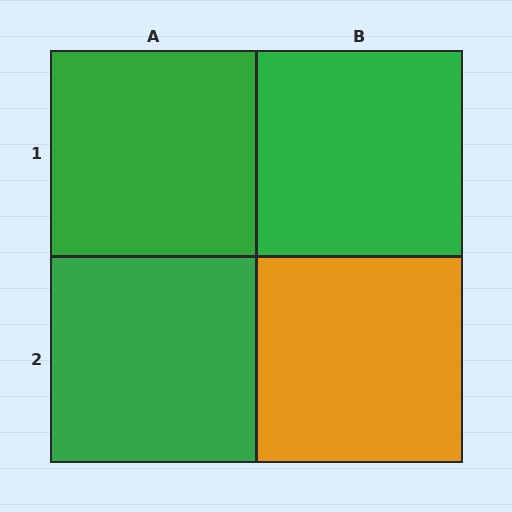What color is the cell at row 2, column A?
Green.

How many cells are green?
3 cells are green.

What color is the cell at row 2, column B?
Orange.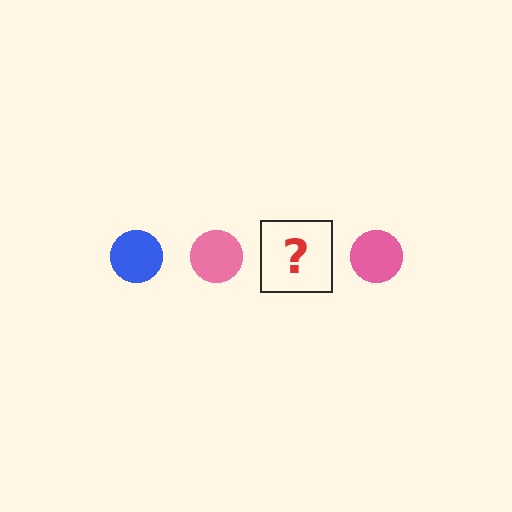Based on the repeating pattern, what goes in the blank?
The blank should be a blue circle.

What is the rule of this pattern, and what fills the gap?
The rule is that the pattern cycles through blue, pink circles. The gap should be filled with a blue circle.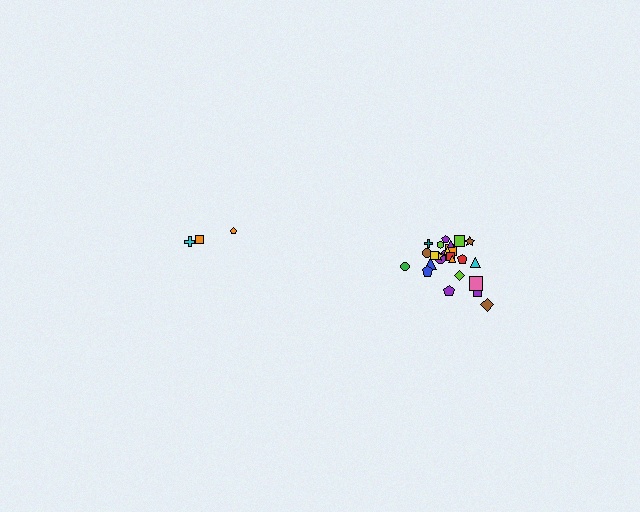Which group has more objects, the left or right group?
The right group.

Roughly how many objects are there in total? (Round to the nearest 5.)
Roughly 30 objects in total.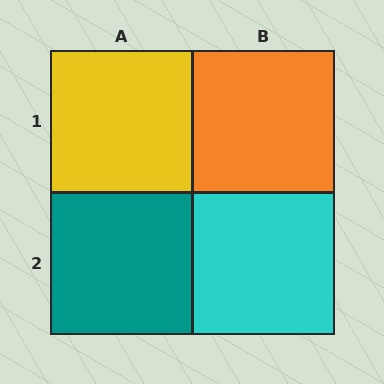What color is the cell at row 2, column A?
Teal.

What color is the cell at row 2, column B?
Cyan.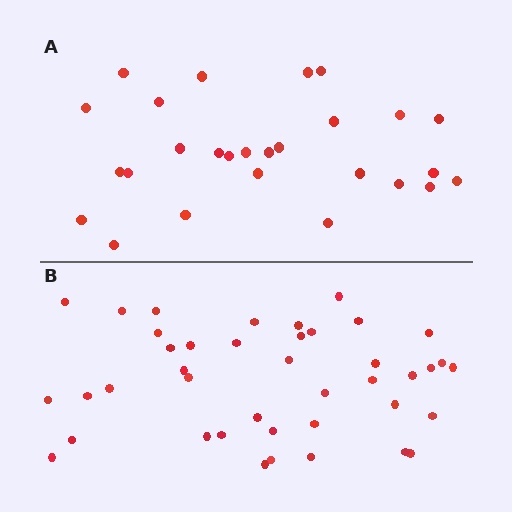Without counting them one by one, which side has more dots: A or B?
Region B (the bottom region) has more dots.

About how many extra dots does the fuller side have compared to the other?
Region B has approximately 15 more dots than region A.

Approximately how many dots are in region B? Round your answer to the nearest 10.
About 40 dots. (The exact count is 41, which rounds to 40.)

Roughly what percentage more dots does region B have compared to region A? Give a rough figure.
About 50% more.